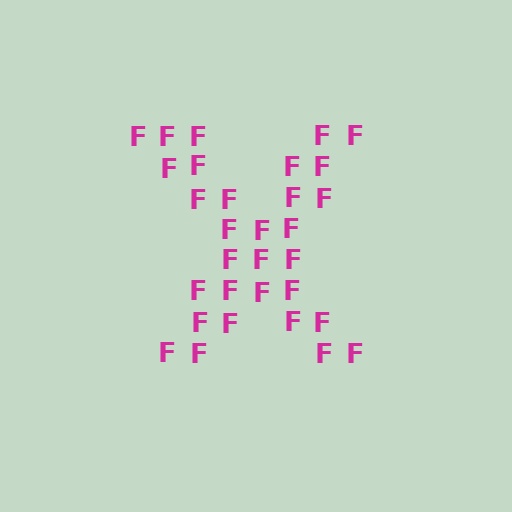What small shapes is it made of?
It is made of small letter F's.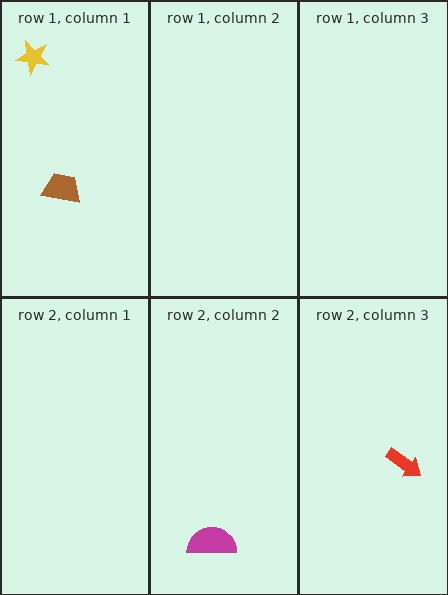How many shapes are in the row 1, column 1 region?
2.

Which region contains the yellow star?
The row 1, column 1 region.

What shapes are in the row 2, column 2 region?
The magenta semicircle.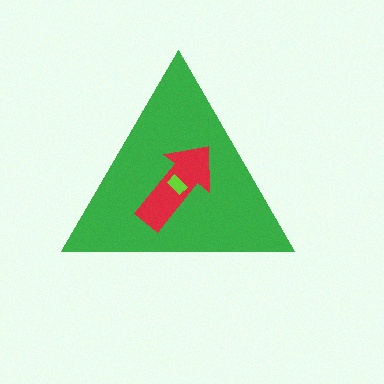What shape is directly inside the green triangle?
The red arrow.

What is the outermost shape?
The green triangle.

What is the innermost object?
The lime rectangle.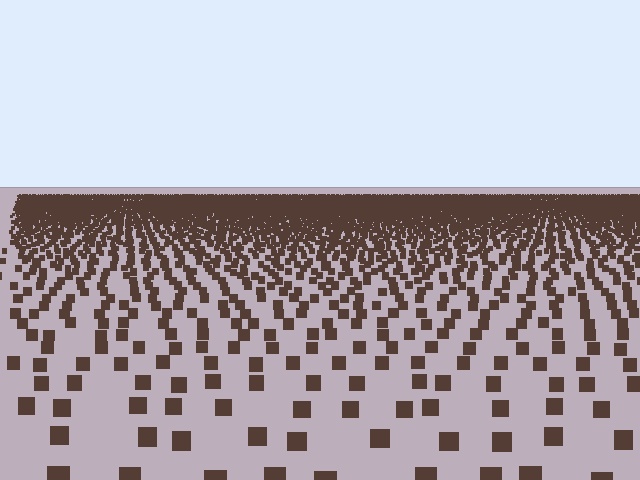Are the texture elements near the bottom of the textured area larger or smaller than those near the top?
Larger. Near the bottom, elements are closer to the viewer and appear at a bigger on-screen size.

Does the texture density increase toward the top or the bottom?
Density increases toward the top.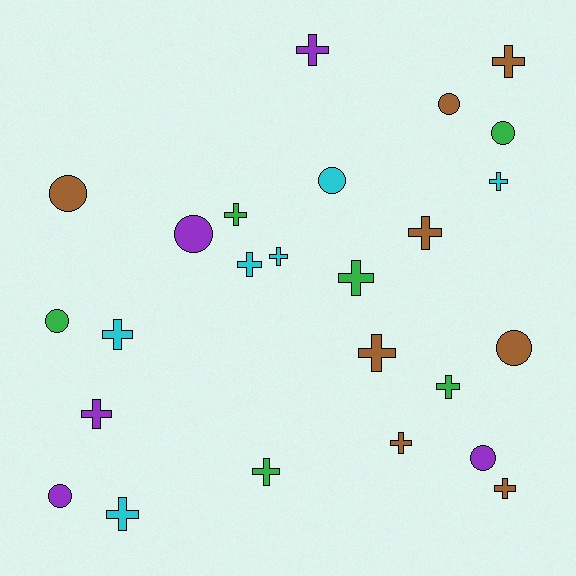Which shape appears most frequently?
Cross, with 16 objects.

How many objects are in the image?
There are 25 objects.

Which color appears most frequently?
Brown, with 8 objects.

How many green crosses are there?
There are 4 green crosses.